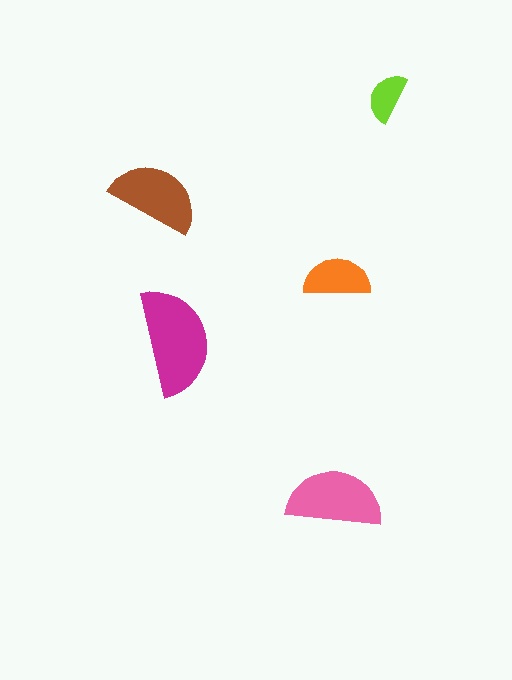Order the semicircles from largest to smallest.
the magenta one, the pink one, the brown one, the orange one, the lime one.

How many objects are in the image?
There are 5 objects in the image.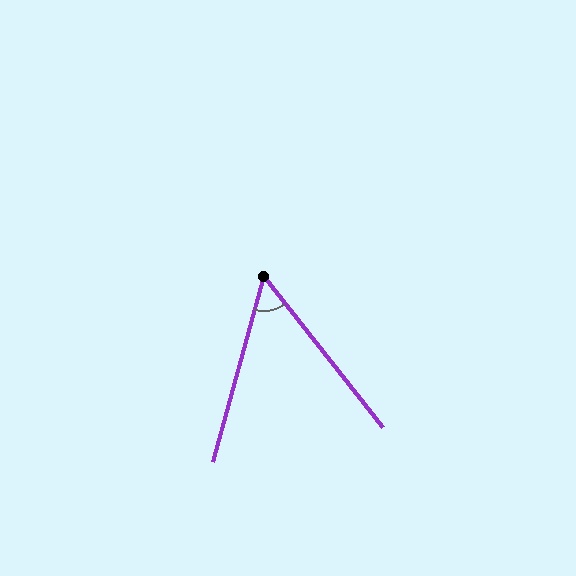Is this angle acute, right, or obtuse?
It is acute.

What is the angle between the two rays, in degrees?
Approximately 54 degrees.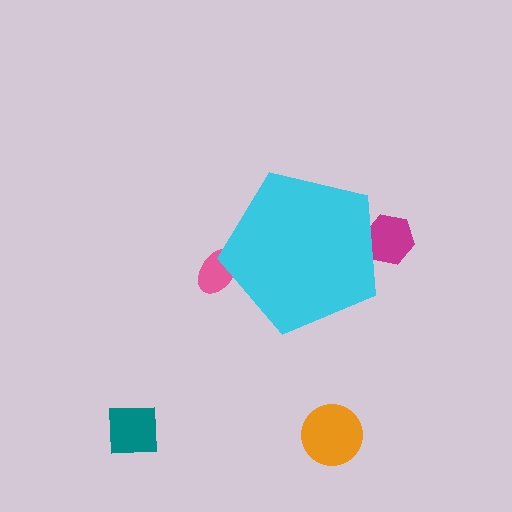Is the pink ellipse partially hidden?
Yes, the pink ellipse is partially hidden behind the cyan pentagon.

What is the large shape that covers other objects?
A cyan pentagon.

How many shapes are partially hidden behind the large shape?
2 shapes are partially hidden.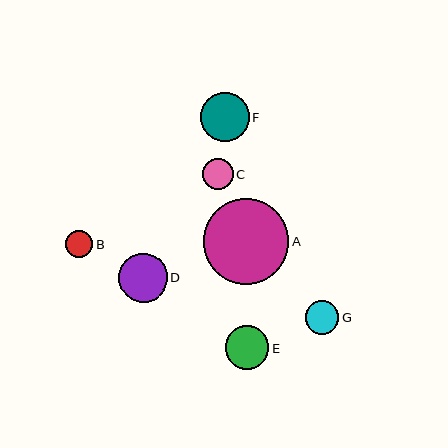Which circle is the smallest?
Circle B is the smallest with a size of approximately 27 pixels.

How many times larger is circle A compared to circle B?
Circle A is approximately 3.2 times the size of circle B.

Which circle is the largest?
Circle A is the largest with a size of approximately 86 pixels.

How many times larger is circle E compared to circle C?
Circle E is approximately 1.4 times the size of circle C.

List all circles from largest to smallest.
From largest to smallest: A, D, F, E, G, C, B.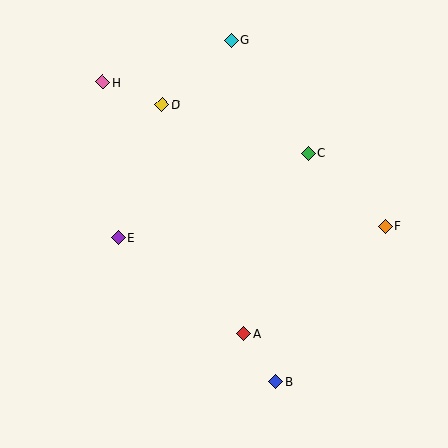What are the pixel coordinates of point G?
Point G is at (232, 40).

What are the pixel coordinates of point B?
Point B is at (276, 382).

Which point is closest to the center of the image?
Point E at (118, 237) is closest to the center.